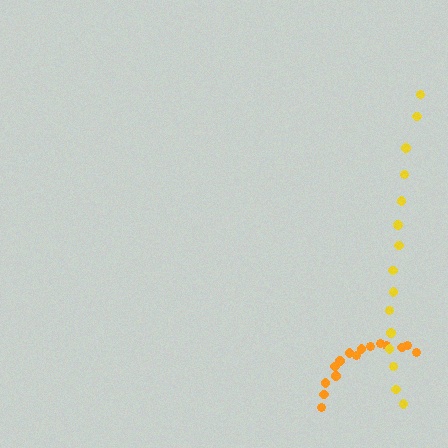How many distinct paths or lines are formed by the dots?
There are 2 distinct paths.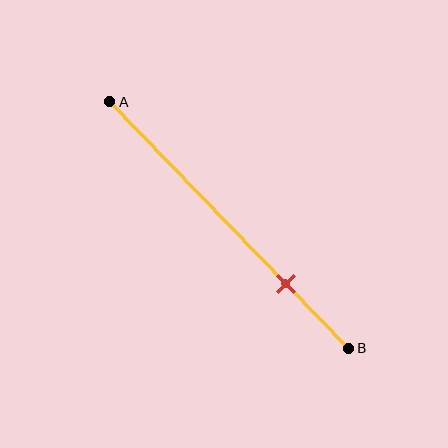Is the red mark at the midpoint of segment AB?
No, the mark is at about 75% from A, not at the 50% midpoint.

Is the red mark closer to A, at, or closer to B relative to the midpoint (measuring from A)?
The red mark is closer to point B than the midpoint of segment AB.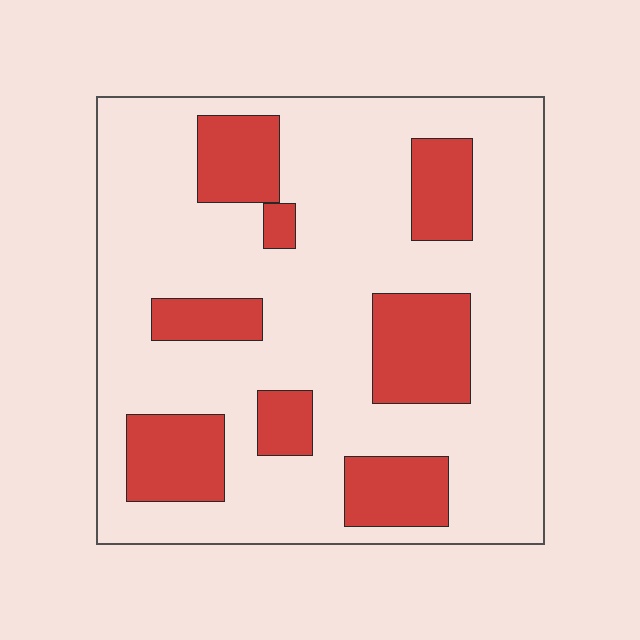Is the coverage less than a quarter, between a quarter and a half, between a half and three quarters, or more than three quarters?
Between a quarter and a half.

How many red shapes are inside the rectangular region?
8.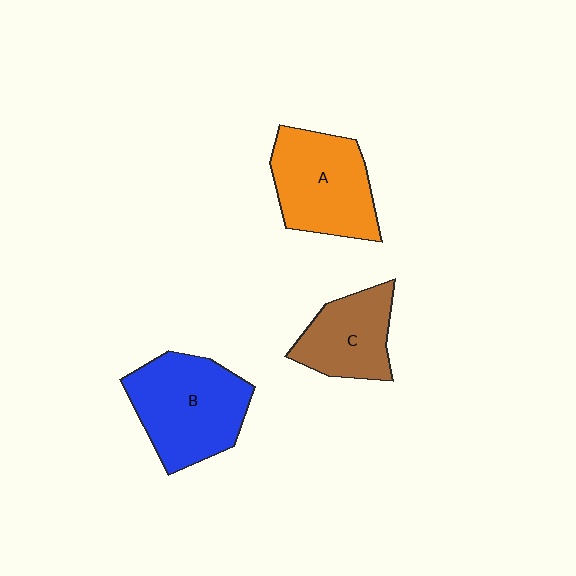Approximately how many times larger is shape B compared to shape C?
Approximately 1.5 times.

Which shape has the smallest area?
Shape C (brown).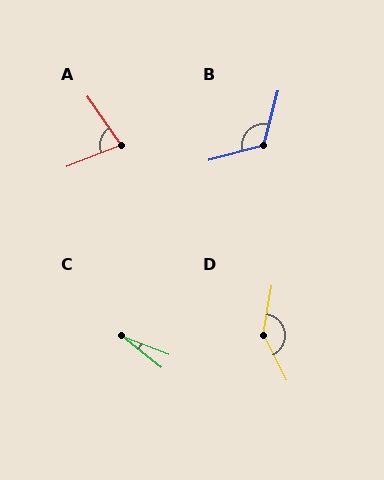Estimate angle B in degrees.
Approximately 119 degrees.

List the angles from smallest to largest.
C (17°), A (77°), B (119°), D (143°).